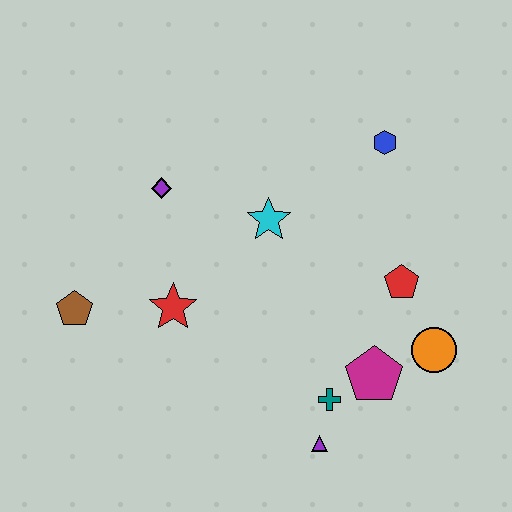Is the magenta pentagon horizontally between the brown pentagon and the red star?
No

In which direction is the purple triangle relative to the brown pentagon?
The purple triangle is to the right of the brown pentagon.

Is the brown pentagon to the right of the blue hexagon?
No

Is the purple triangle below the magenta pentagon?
Yes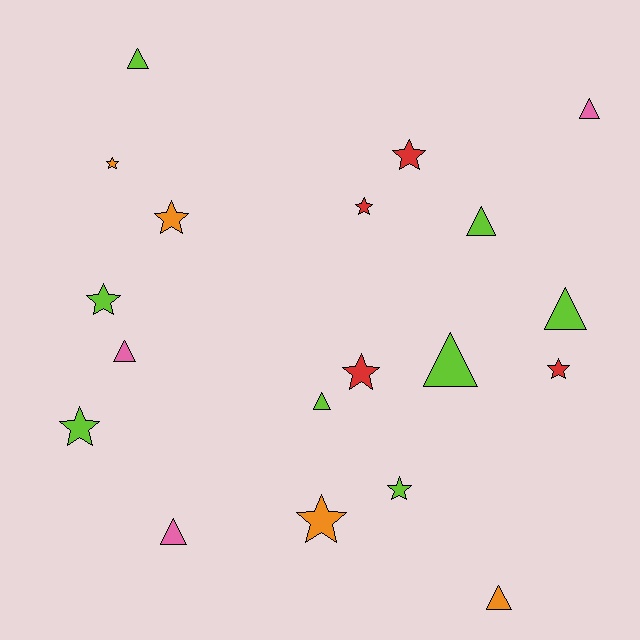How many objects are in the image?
There are 19 objects.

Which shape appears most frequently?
Star, with 10 objects.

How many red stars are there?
There are 4 red stars.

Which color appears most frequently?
Lime, with 8 objects.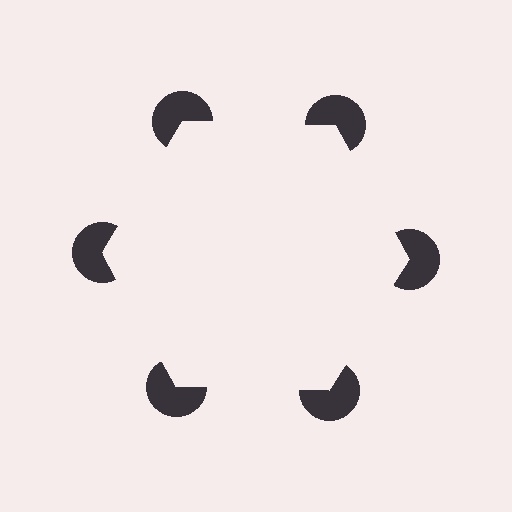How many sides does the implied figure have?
6 sides.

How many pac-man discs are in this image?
There are 6 — one at each vertex of the illusory hexagon.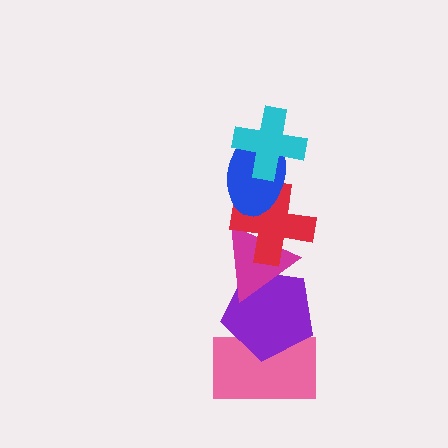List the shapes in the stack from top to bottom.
From top to bottom: the cyan cross, the blue ellipse, the red cross, the magenta triangle, the purple pentagon, the pink rectangle.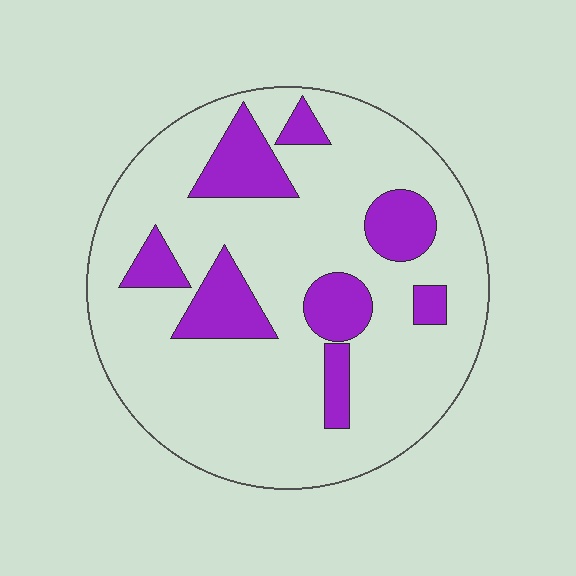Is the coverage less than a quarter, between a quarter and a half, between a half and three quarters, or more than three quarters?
Less than a quarter.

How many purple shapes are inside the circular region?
8.